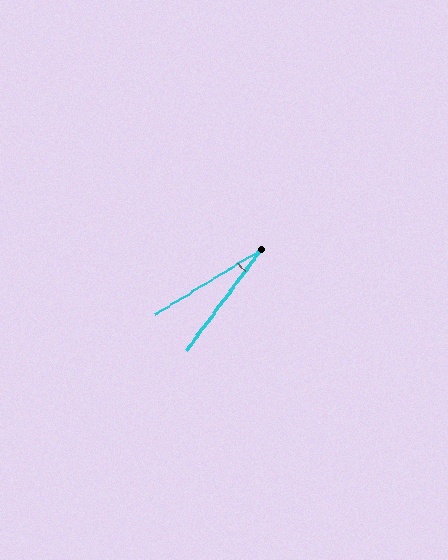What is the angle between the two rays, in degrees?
Approximately 22 degrees.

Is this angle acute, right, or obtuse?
It is acute.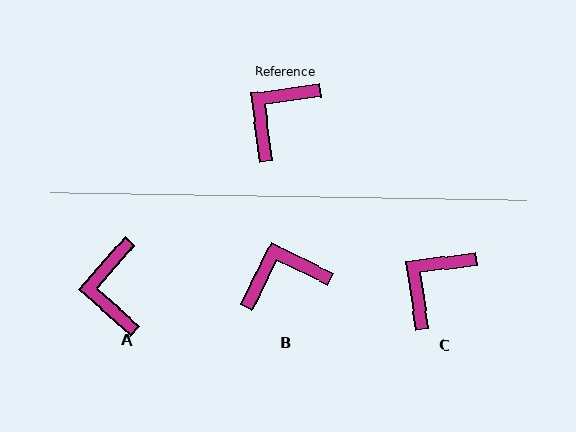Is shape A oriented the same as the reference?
No, it is off by about 41 degrees.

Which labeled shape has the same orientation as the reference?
C.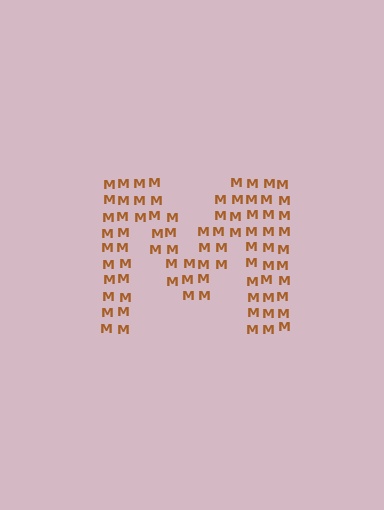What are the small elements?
The small elements are letter M's.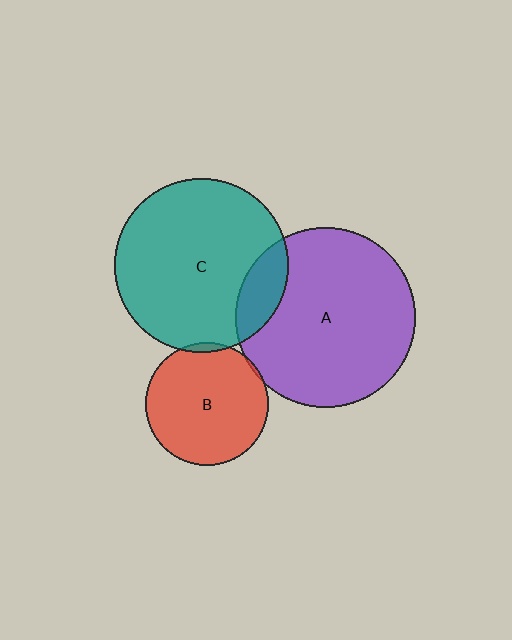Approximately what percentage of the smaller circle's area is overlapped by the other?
Approximately 15%.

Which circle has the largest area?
Circle A (purple).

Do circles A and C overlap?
Yes.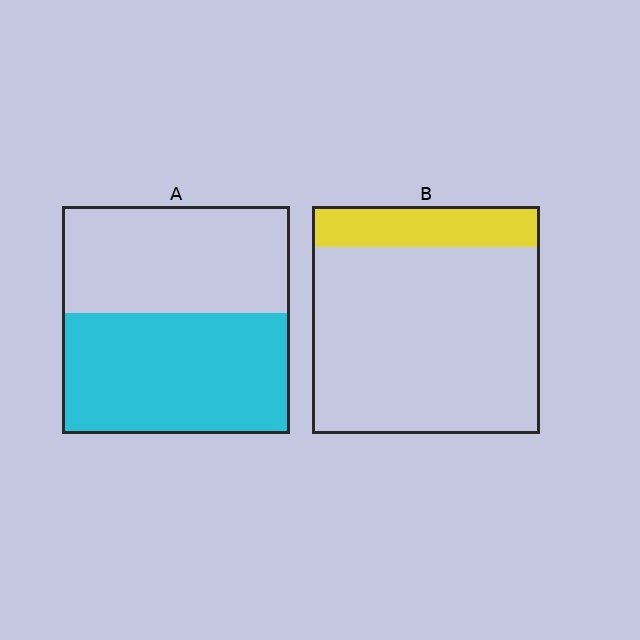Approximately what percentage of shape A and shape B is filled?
A is approximately 55% and B is approximately 20%.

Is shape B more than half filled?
No.